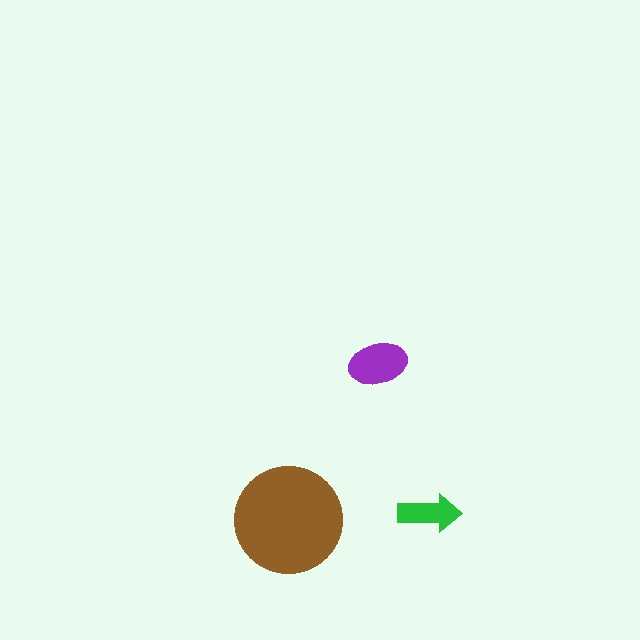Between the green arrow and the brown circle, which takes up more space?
The brown circle.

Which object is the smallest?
The green arrow.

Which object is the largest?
The brown circle.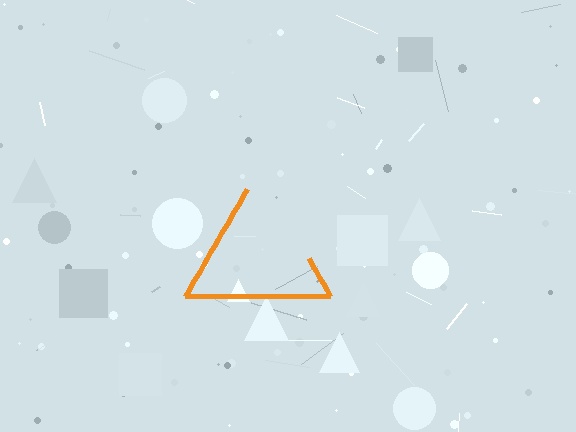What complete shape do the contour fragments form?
The contour fragments form a triangle.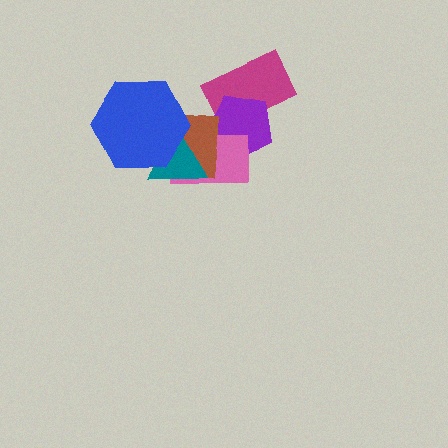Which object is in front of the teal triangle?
The blue hexagon is in front of the teal triangle.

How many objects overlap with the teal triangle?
3 objects overlap with the teal triangle.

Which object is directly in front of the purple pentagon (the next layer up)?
The pink rectangle is directly in front of the purple pentagon.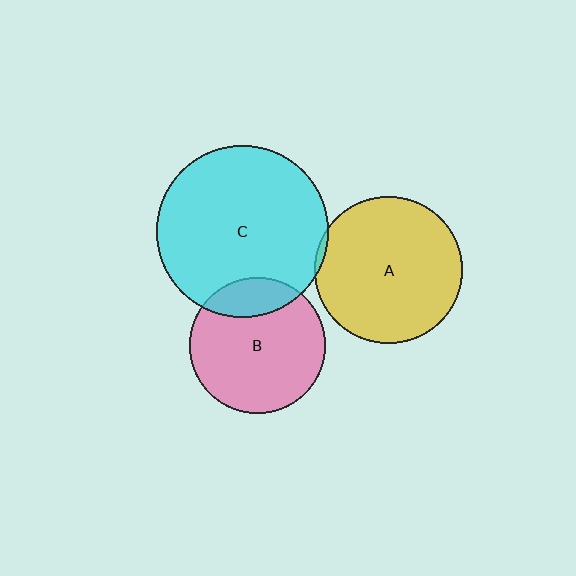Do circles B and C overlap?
Yes.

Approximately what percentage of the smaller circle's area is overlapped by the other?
Approximately 20%.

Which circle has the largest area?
Circle C (cyan).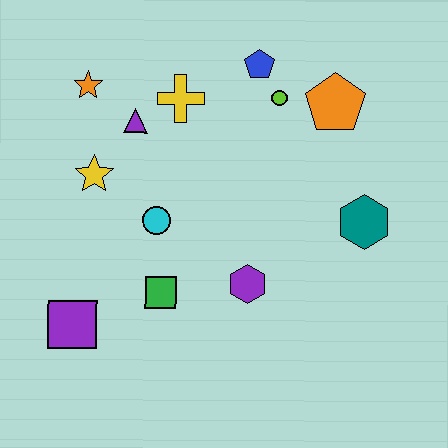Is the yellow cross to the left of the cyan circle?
No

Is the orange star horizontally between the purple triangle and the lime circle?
No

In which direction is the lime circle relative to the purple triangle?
The lime circle is to the right of the purple triangle.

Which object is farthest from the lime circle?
The purple square is farthest from the lime circle.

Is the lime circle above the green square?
Yes